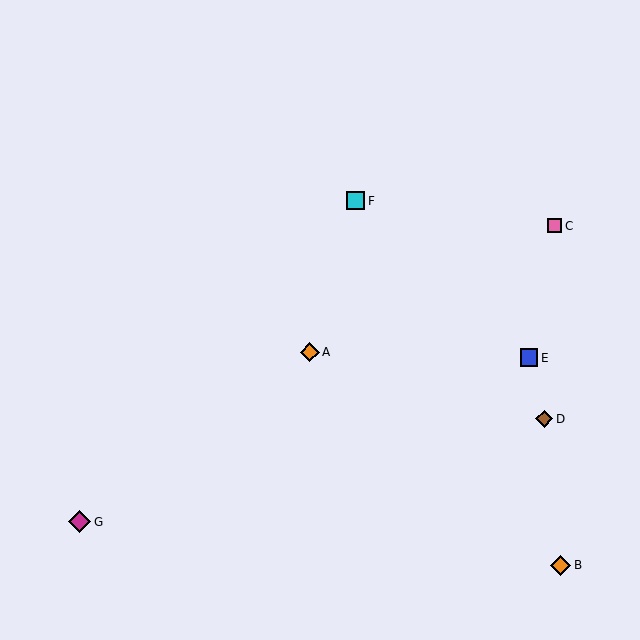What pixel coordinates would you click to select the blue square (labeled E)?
Click at (529, 358) to select the blue square E.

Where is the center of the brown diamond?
The center of the brown diamond is at (544, 419).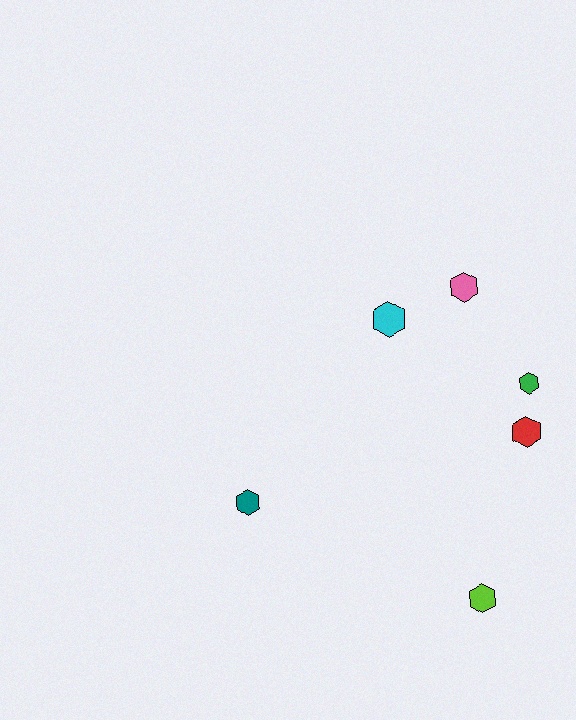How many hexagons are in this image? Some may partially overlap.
There are 6 hexagons.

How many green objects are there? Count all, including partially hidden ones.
There is 1 green object.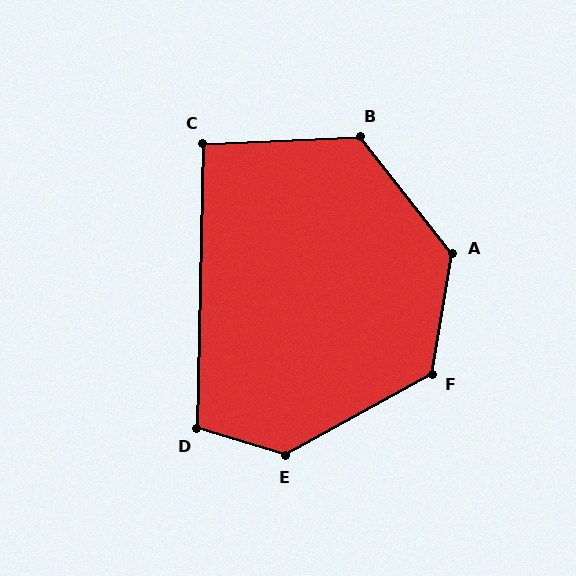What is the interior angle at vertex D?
Approximately 106 degrees (obtuse).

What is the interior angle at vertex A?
Approximately 132 degrees (obtuse).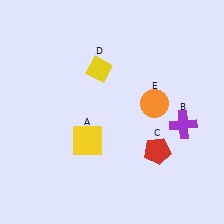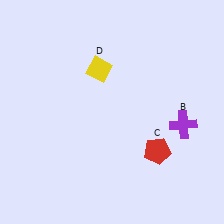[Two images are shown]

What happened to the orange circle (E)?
The orange circle (E) was removed in Image 2. It was in the top-right area of Image 1.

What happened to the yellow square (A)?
The yellow square (A) was removed in Image 2. It was in the bottom-left area of Image 1.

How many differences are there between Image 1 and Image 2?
There are 2 differences between the two images.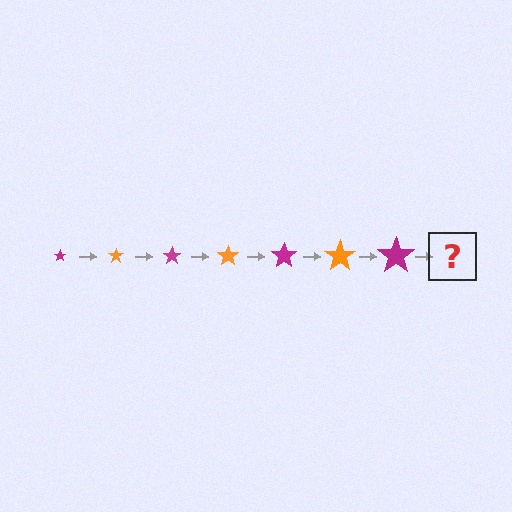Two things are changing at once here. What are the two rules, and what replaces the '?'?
The two rules are that the star grows larger each step and the color cycles through magenta and orange. The '?' should be an orange star, larger than the previous one.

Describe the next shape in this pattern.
It should be an orange star, larger than the previous one.